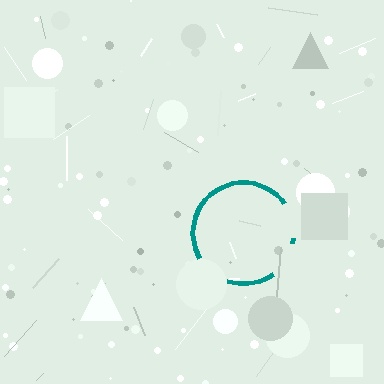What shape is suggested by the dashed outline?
The dashed outline suggests a circle.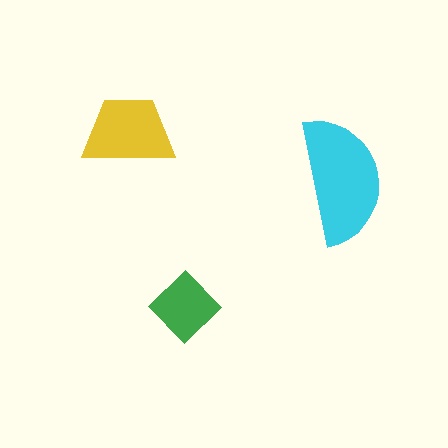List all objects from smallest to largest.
The green diamond, the yellow trapezoid, the cyan semicircle.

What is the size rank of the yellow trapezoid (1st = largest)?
2nd.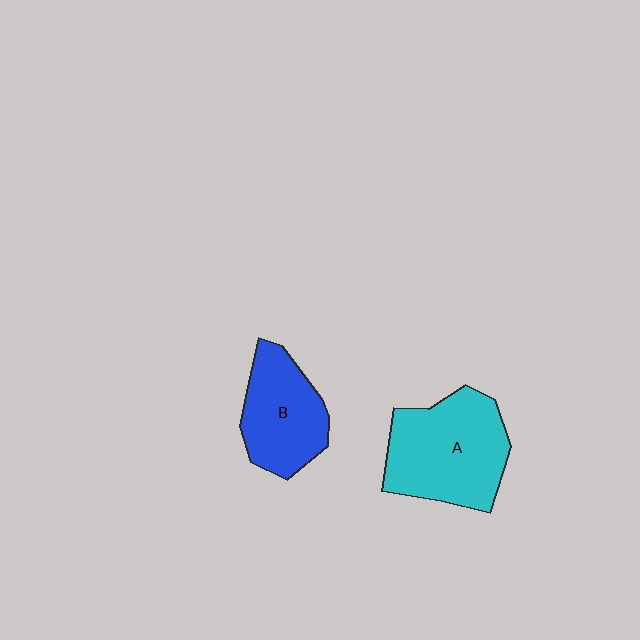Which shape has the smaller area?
Shape B (blue).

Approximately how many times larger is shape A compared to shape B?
Approximately 1.4 times.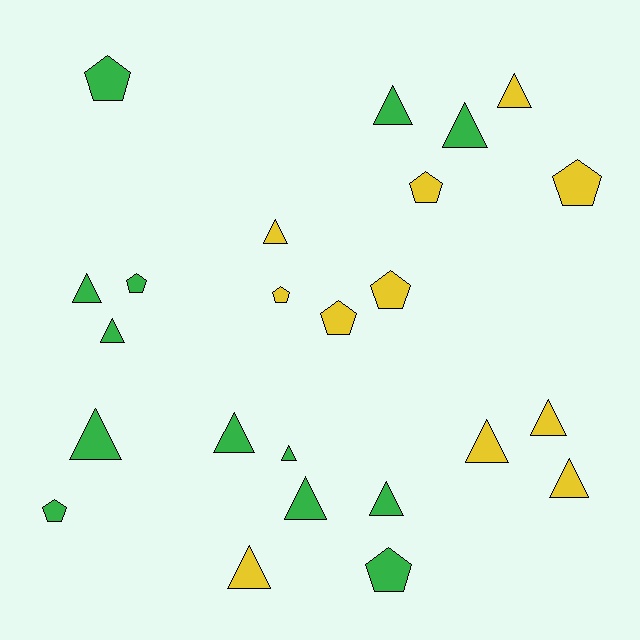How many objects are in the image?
There are 24 objects.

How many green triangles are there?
There are 9 green triangles.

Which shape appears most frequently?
Triangle, with 15 objects.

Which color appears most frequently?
Green, with 13 objects.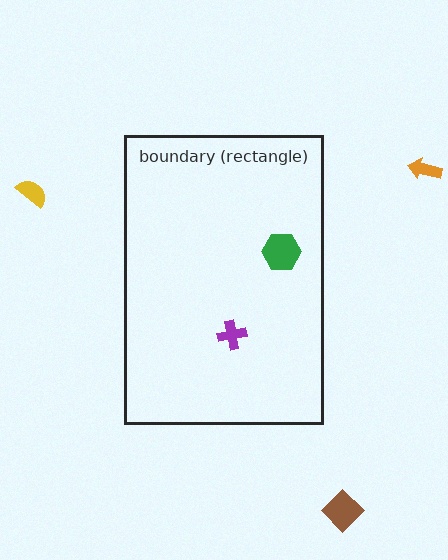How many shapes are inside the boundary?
2 inside, 3 outside.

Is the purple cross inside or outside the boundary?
Inside.